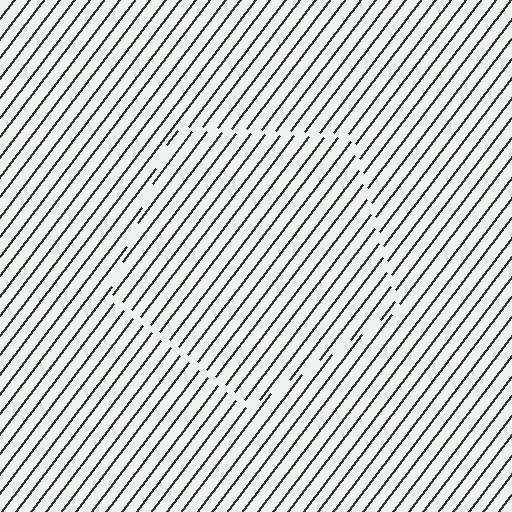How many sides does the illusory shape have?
5 sides — the line-ends trace a pentagon.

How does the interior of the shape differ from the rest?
The interior of the shape contains the same grating, shifted by half a period — the contour is defined by the phase discontinuity where line-ends from the inner and outer gratings abut.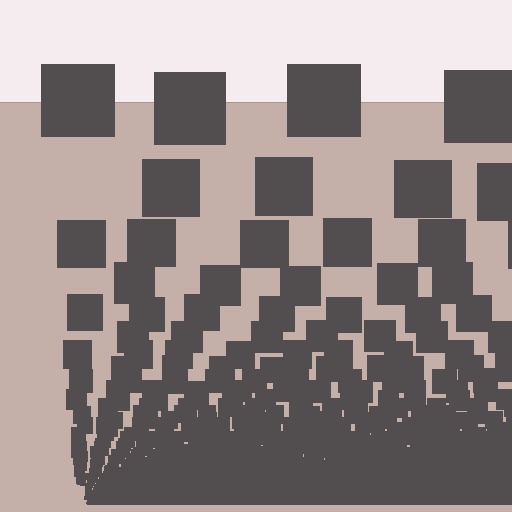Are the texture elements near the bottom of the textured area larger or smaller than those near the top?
Smaller. The gradient is inverted — elements near the bottom are smaller and denser.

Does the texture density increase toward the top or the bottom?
Density increases toward the bottom.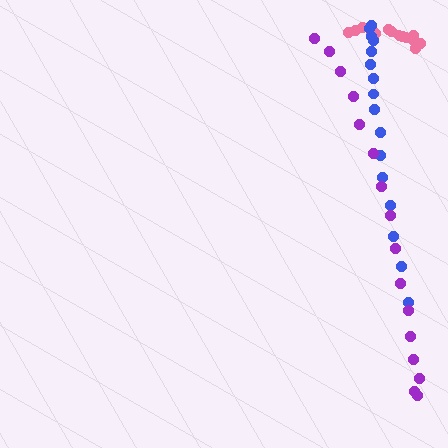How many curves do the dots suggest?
There are 3 distinct paths.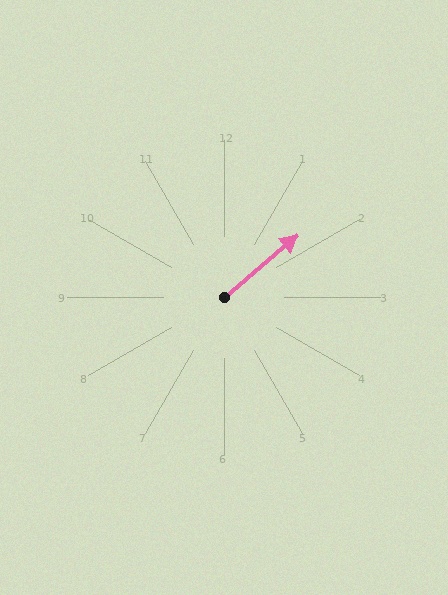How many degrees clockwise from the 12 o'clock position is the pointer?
Approximately 49 degrees.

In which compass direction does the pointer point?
Northeast.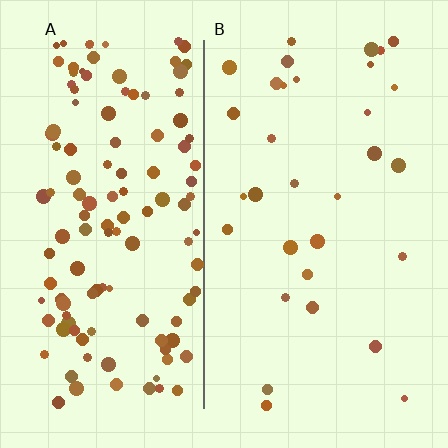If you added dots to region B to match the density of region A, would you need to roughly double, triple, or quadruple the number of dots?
Approximately quadruple.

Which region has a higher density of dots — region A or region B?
A (the left).